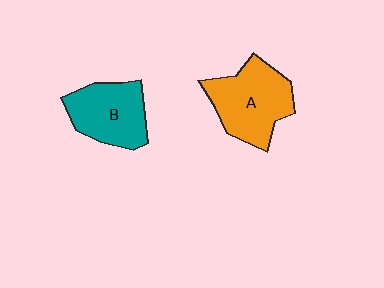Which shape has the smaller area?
Shape B (teal).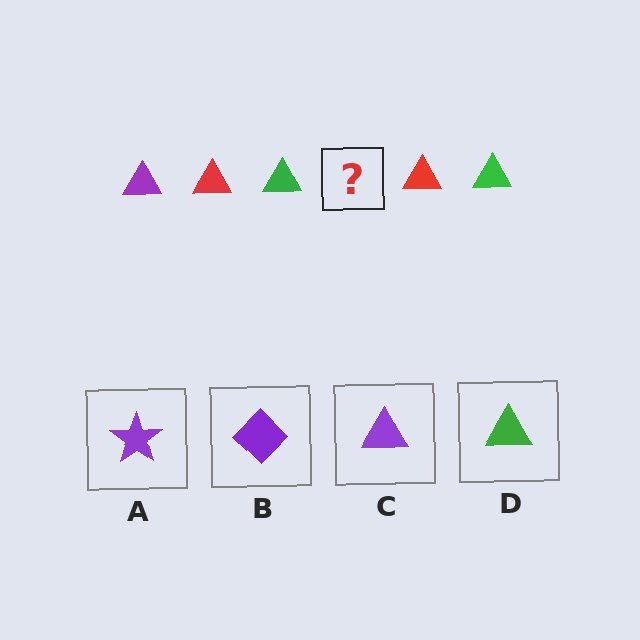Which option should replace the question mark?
Option C.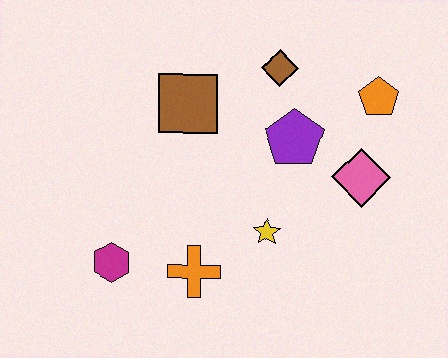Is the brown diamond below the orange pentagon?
No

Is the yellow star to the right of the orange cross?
Yes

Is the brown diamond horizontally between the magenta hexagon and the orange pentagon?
Yes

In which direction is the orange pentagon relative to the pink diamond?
The orange pentagon is above the pink diamond.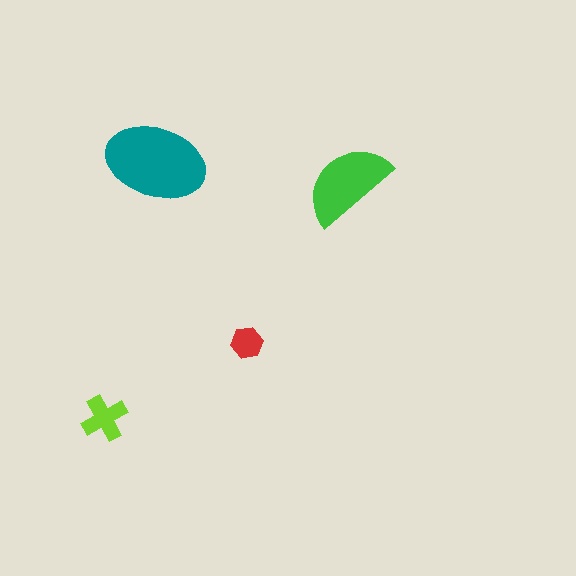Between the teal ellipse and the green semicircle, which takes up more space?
The teal ellipse.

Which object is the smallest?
The red hexagon.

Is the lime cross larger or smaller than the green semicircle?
Smaller.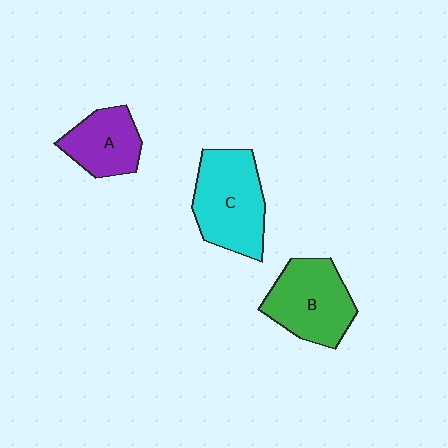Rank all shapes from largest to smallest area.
From largest to smallest: C (cyan), B (green), A (purple).